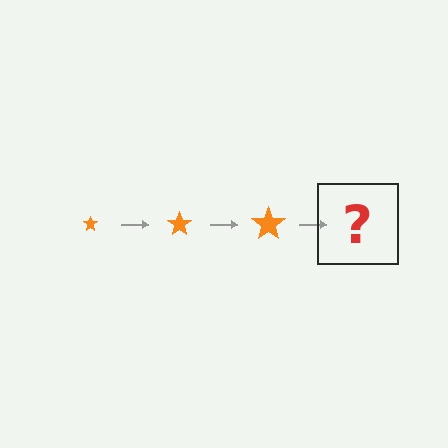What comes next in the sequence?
The next element should be an orange star, larger than the previous one.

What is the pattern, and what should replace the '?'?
The pattern is that the star gets progressively larger each step. The '?' should be an orange star, larger than the previous one.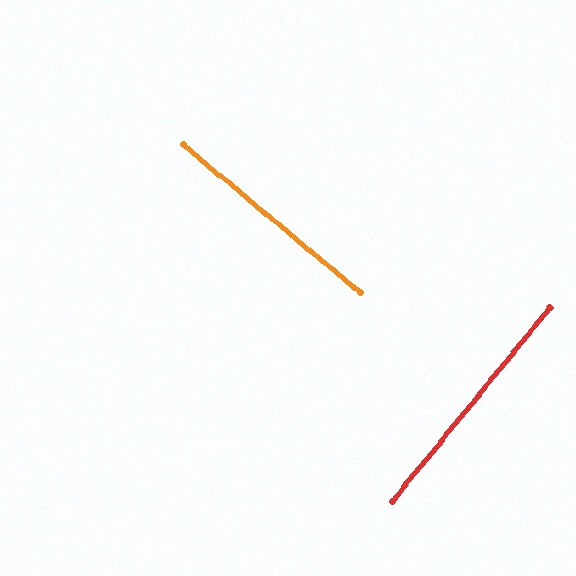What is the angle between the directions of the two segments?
Approximately 89 degrees.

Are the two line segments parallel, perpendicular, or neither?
Perpendicular — they meet at approximately 89°.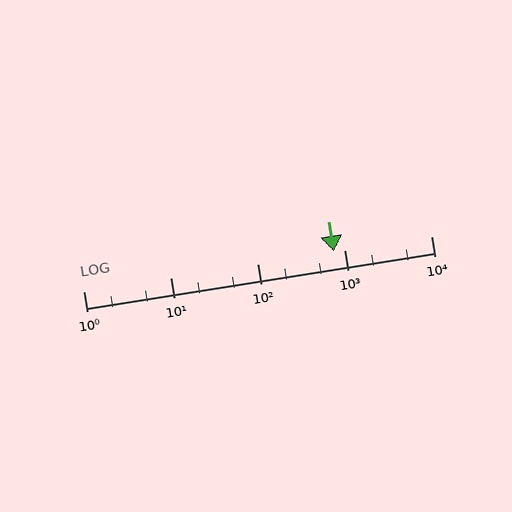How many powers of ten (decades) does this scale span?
The scale spans 4 decades, from 1 to 10000.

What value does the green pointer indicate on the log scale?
The pointer indicates approximately 750.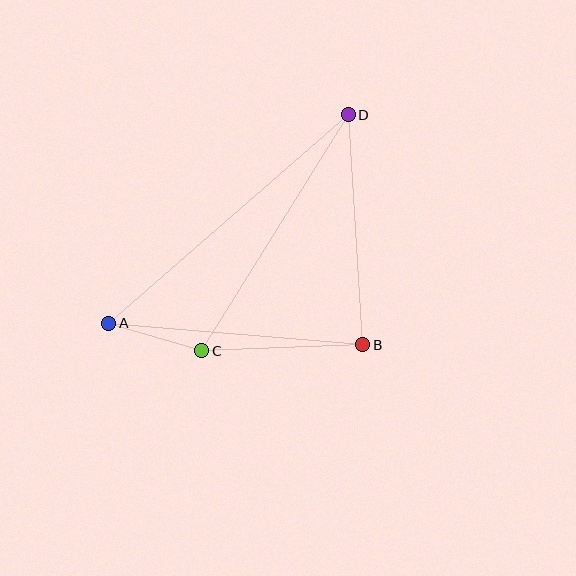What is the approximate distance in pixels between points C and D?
The distance between C and D is approximately 278 pixels.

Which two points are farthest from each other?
Points A and D are farthest from each other.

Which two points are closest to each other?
Points A and C are closest to each other.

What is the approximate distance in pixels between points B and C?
The distance between B and C is approximately 161 pixels.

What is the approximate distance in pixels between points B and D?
The distance between B and D is approximately 231 pixels.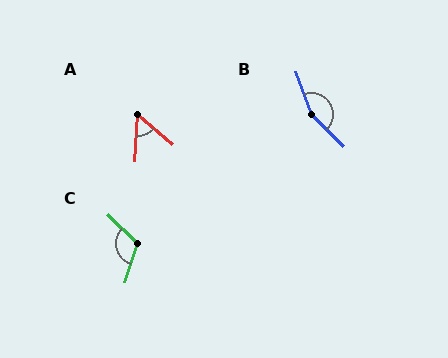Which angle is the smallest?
A, at approximately 53 degrees.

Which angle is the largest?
B, at approximately 155 degrees.